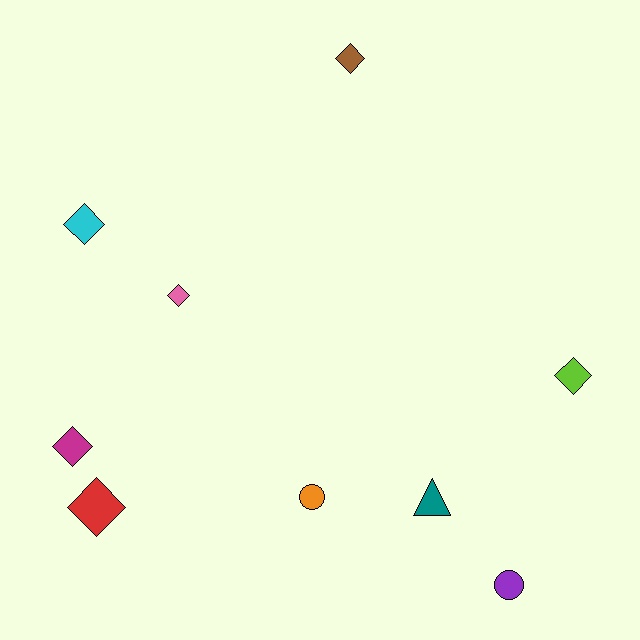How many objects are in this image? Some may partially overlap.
There are 9 objects.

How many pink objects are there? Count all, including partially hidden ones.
There is 1 pink object.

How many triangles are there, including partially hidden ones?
There is 1 triangle.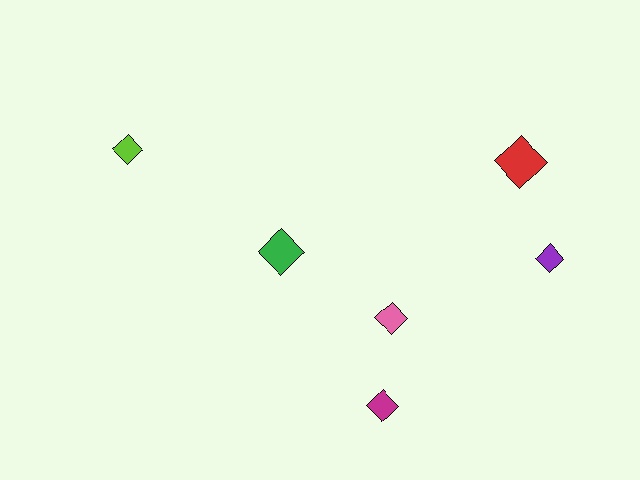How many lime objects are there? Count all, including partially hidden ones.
There is 1 lime object.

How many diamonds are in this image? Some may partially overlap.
There are 6 diamonds.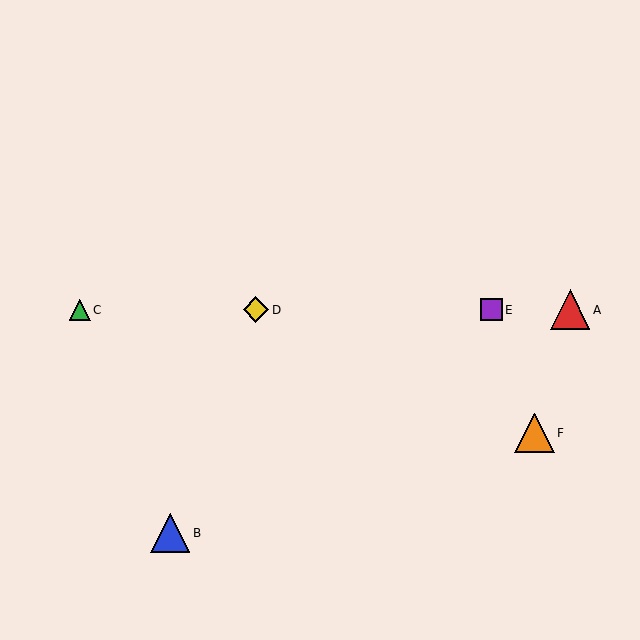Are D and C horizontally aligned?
Yes, both are at y≈310.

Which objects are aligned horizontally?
Objects A, C, D, E are aligned horizontally.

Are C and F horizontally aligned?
No, C is at y≈310 and F is at y≈433.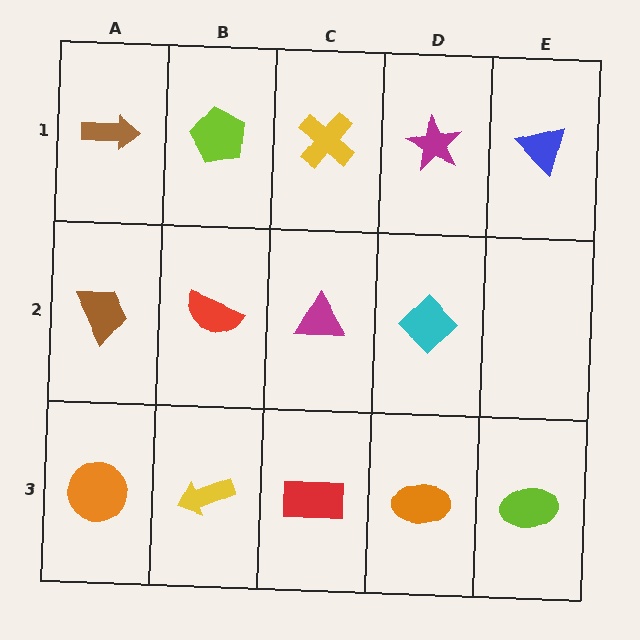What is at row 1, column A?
A brown arrow.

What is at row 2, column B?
A red semicircle.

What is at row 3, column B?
A yellow arrow.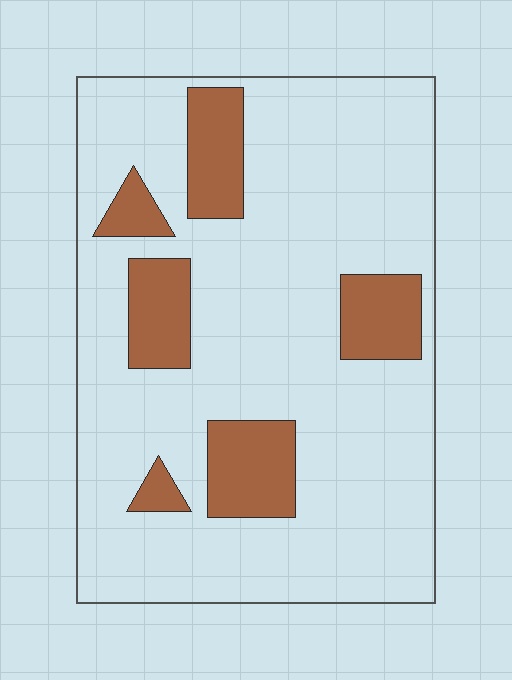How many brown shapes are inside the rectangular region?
6.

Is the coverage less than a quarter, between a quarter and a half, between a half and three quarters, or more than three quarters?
Less than a quarter.